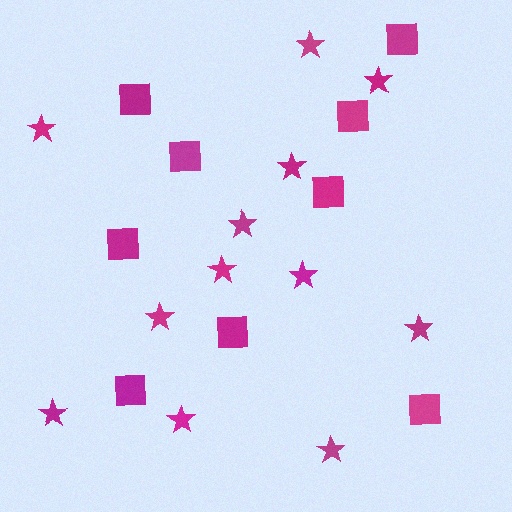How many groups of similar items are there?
There are 2 groups: one group of stars (12) and one group of squares (9).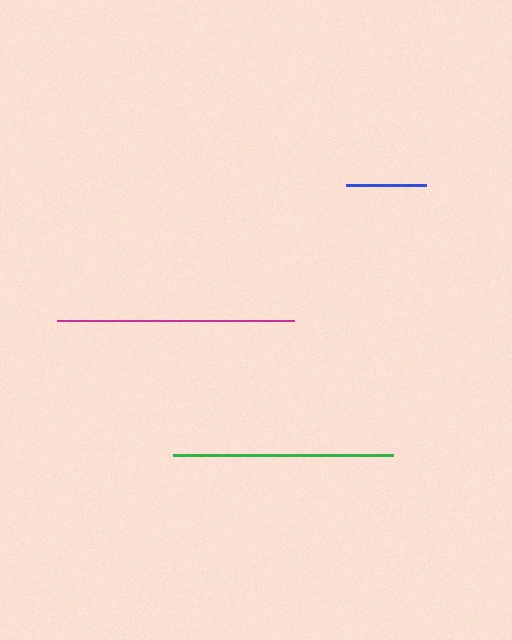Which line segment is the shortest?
The blue line is the shortest at approximately 80 pixels.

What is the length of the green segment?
The green segment is approximately 220 pixels long.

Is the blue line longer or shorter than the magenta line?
The magenta line is longer than the blue line.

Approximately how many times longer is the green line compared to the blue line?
The green line is approximately 2.7 times the length of the blue line.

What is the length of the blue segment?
The blue segment is approximately 80 pixels long.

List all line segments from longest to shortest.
From longest to shortest: magenta, green, blue.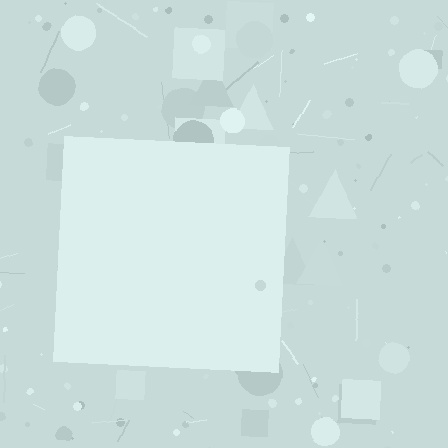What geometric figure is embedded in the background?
A square is embedded in the background.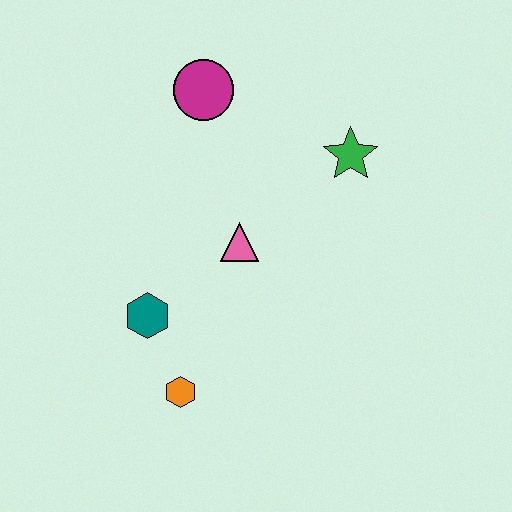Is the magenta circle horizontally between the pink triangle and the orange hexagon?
Yes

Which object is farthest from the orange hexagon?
The magenta circle is farthest from the orange hexagon.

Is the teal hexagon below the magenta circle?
Yes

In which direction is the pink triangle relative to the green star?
The pink triangle is to the left of the green star.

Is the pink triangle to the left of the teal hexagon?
No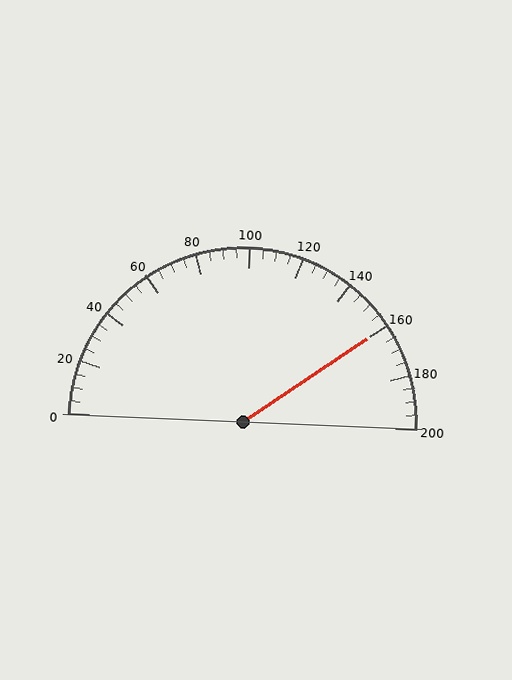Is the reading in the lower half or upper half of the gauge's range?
The reading is in the upper half of the range (0 to 200).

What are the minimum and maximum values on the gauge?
The gauge ranges from 0 to 200.